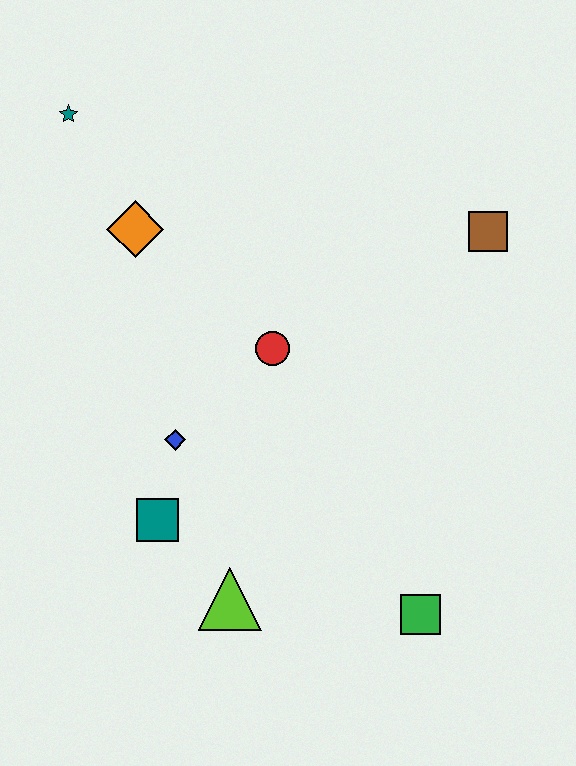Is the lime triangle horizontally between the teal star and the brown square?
Yes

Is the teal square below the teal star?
Yes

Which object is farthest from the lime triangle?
The teal star is farthest from the lime triangle.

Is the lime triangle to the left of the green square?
Yes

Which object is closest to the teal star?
The orange diamond is closest to the teal star.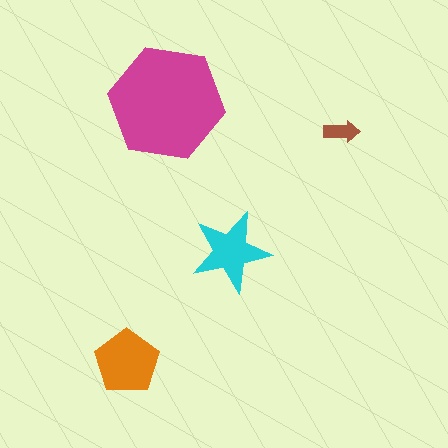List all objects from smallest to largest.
The brown arrow, the cyan star, the orange pentagon, the magenta hexagon.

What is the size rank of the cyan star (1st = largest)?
3rd.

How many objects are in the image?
There are 4 objects in the image.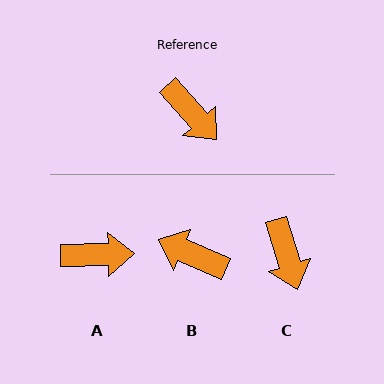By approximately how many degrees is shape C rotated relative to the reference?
Approximately 25 degrees clockwise.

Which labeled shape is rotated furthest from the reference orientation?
B, about 155 degrees away.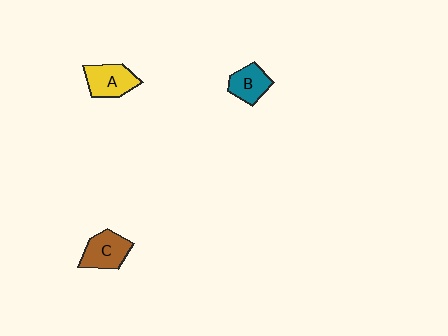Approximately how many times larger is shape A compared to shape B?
Approximately 1.2 times.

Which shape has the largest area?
Shape A (yellow).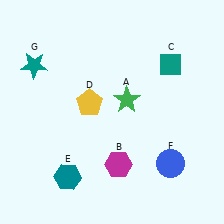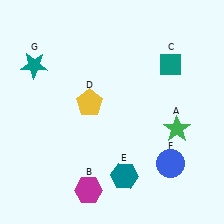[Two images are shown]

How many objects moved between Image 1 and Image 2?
3 objects moved between the two images.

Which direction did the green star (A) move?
The green star (A) moved right.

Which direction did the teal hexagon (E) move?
The teal hexagon (E) moved right.